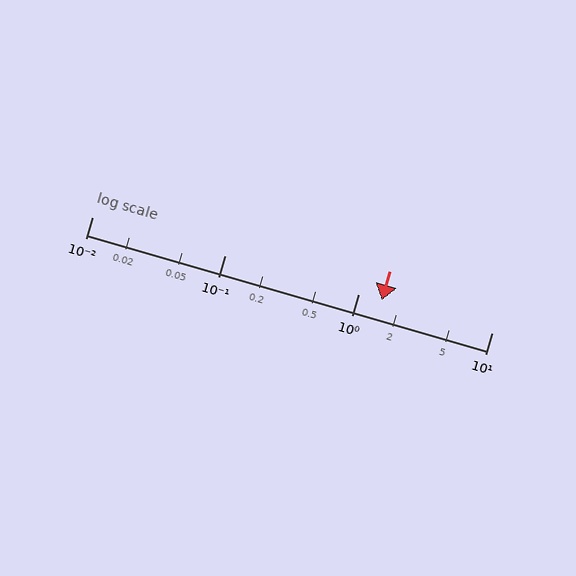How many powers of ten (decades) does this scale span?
The scale spans 3 decades, from 0.01 to 10.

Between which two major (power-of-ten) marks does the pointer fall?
The pointer is between 1 and 10.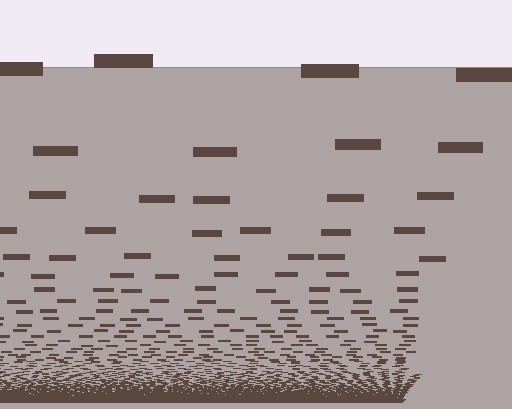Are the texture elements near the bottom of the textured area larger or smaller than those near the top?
Smaller. The gradient is inverted — elements near the bottom are smaller and denser.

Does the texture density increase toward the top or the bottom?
Density increases toward the bottom.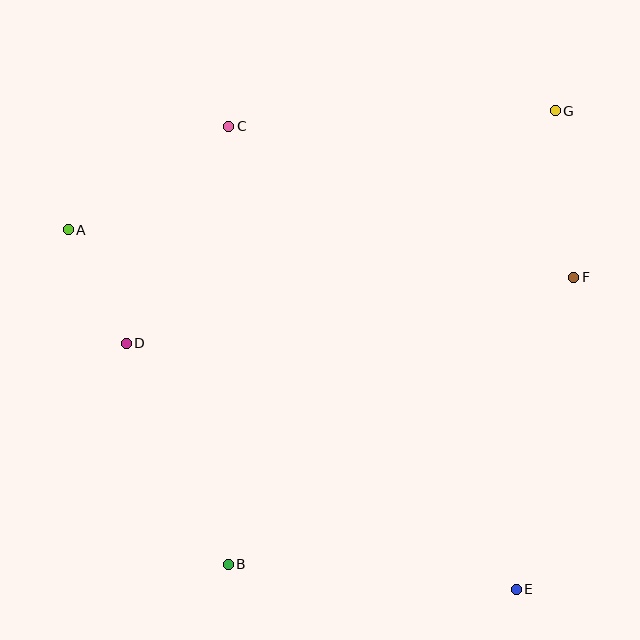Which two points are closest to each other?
Points A and D are closest to each other.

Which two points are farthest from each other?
Points A and E are farthest from each other.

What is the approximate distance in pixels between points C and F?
The distance between C and F is approximately 376 pixels.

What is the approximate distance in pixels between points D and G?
The distance between D and G is approximately 488 pixels.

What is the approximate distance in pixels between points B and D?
The distance between B and D is approximately 243 pixels.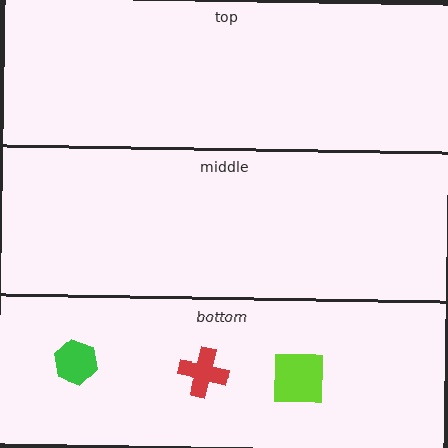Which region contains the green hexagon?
The bottom region.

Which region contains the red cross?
The bottom region.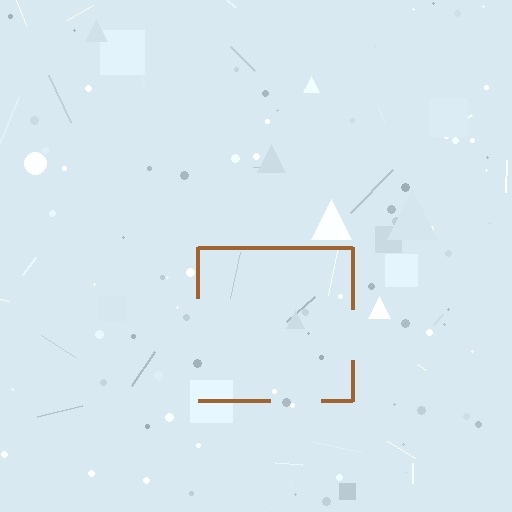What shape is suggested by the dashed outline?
The dashed outline suggests a square.